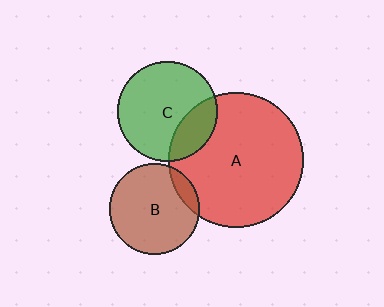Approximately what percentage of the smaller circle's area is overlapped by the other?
Approximately 10%.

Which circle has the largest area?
Circle A (red).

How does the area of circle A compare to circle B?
Approximately 2.2 times.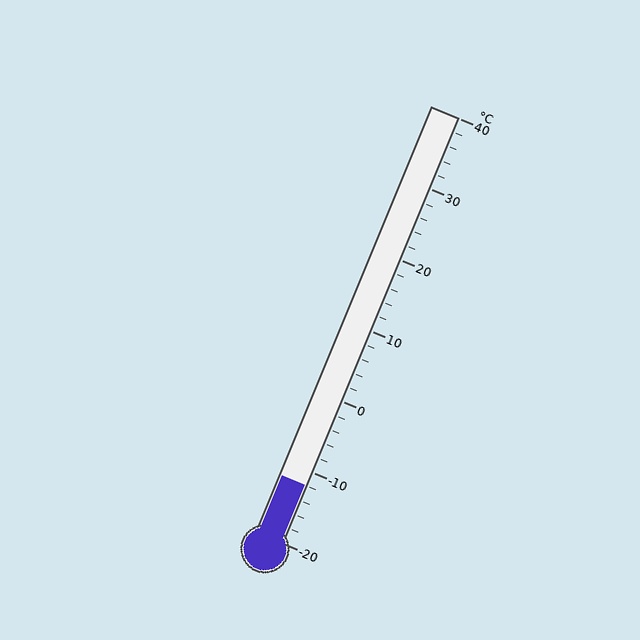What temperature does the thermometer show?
The thermometer shows approximately -12°C.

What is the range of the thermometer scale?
The thermometer scale ranges from -20°C to 40°C.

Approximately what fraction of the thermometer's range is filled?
The thermometer is filled to approximately 15% of its range.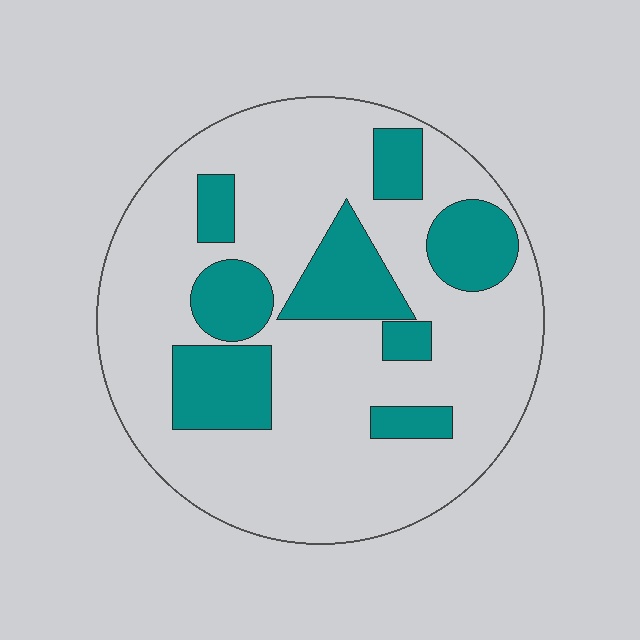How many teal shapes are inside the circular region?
8.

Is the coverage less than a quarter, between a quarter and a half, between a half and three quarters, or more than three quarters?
Between a quarter and a half.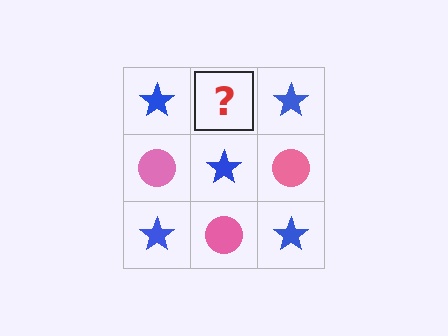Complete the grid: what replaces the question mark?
The question mark should be replaced with a pink circle.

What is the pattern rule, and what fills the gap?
The rule is that it alternates blue star and pink circle in a checkerboard pattern. The gap should be filled with a pink circle.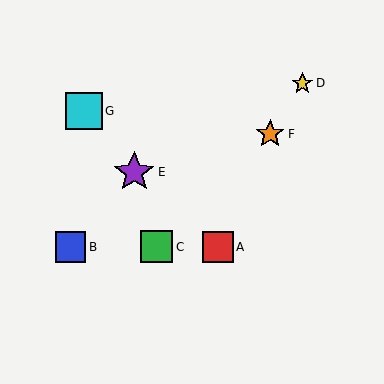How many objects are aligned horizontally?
3 objects (A, B, C) are aligned horizontally.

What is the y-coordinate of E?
Object E is at y≈172.